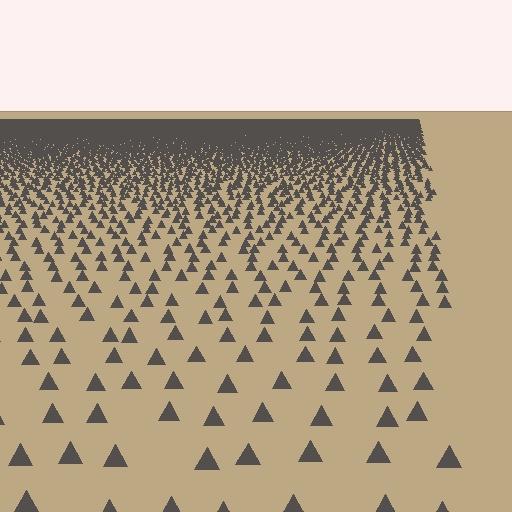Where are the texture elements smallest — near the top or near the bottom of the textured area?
Near the top.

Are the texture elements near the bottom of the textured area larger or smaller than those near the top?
Larger. Near the bottom, elements are closer to the viewer and appear at a bigger on-screen size.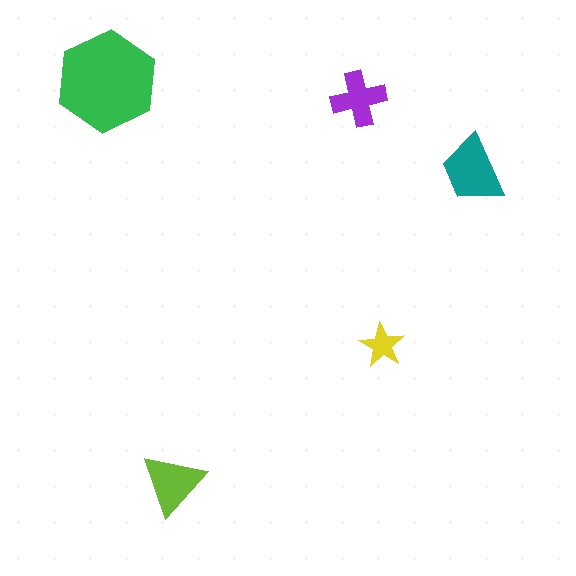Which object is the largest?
The green hexagon.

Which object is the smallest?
The yellow star.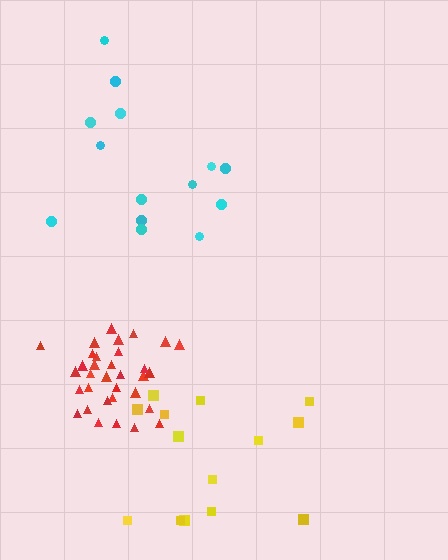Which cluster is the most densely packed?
Red.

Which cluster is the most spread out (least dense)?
Cyan.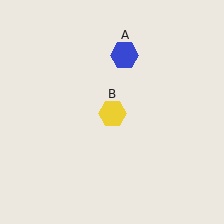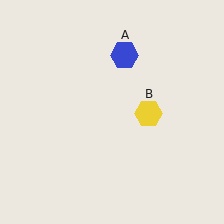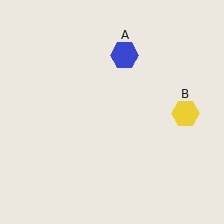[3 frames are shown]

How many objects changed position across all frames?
1 object changed position: yellow hexagon (object B).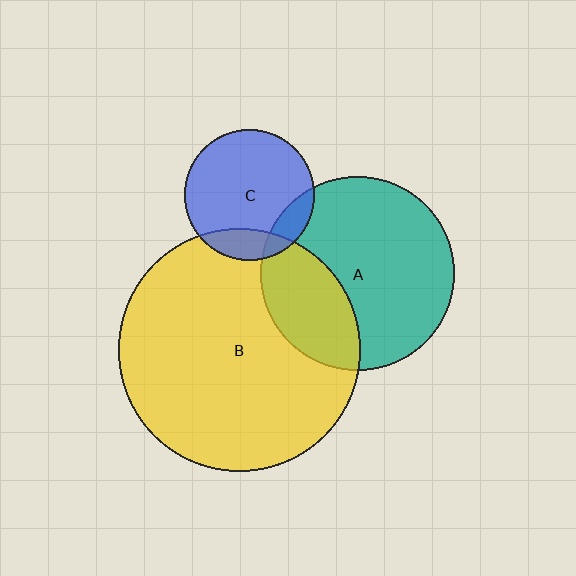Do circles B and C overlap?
Yes.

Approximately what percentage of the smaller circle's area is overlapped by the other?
Approximately 15%.